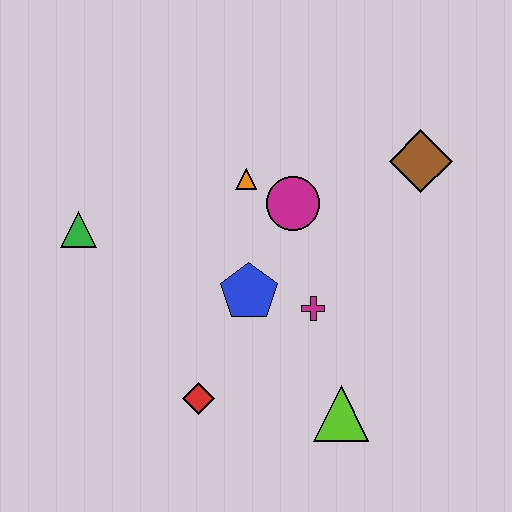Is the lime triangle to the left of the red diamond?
No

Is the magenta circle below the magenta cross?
No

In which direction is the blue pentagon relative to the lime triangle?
The blue pentagon is above the lime triangle.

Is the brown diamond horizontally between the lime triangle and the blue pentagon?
No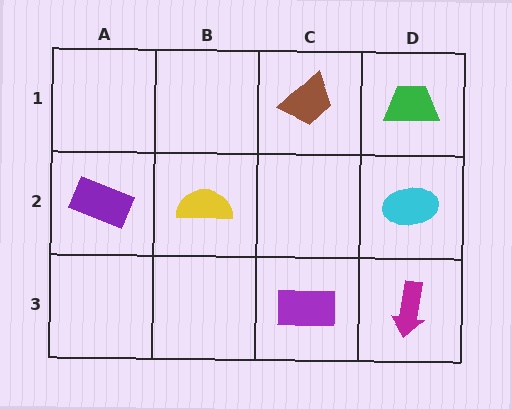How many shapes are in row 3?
2 shapes.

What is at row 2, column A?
A purple rectangle.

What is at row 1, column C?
A brown trapezoid.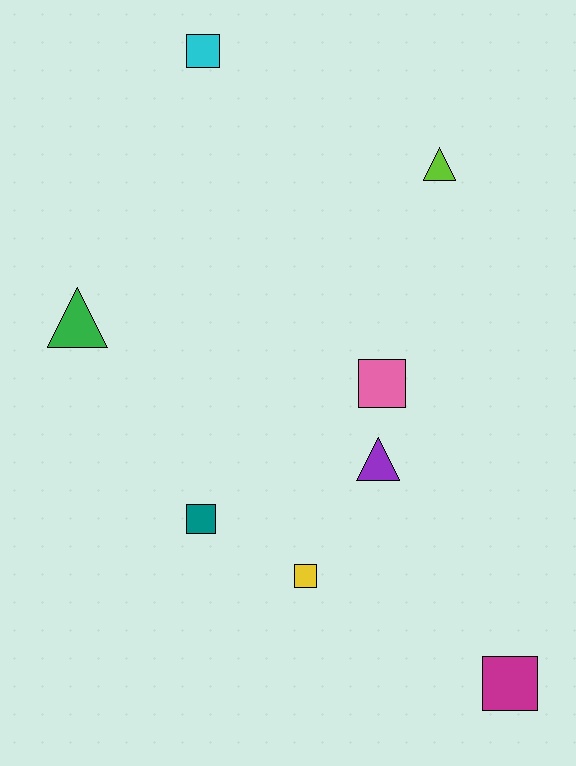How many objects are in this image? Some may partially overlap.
There are 8 objects.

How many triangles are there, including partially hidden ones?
There are 3 triangles.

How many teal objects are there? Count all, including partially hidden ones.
There is 1 teal object.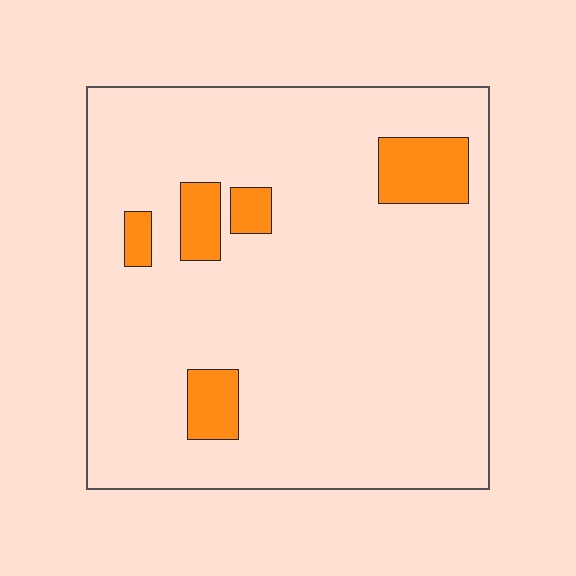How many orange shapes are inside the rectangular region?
5.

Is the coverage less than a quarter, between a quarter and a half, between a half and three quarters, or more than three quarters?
Less than a quarter.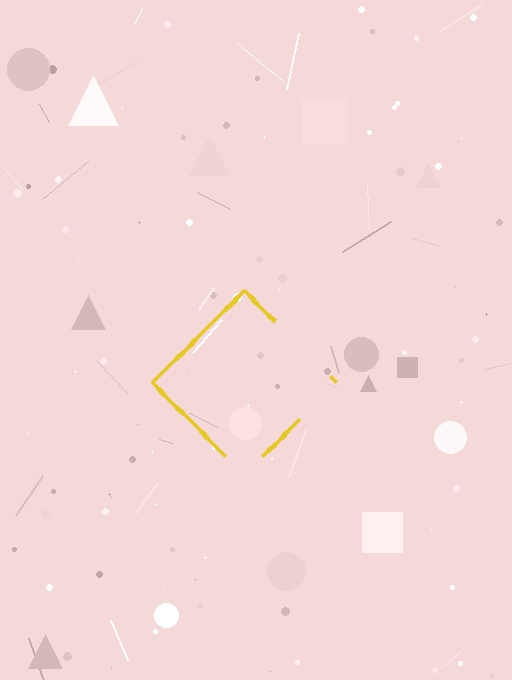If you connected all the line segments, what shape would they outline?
They would outline a diamond.